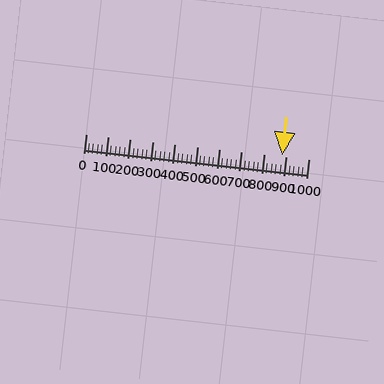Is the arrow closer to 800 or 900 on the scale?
The arrow is closer to 900.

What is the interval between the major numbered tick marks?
The major tick marks are spaced 100 units apart.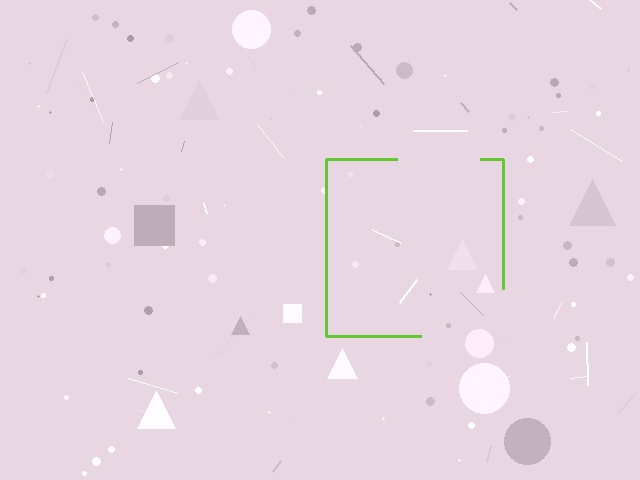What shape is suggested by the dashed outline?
The dashed outline suggests a square.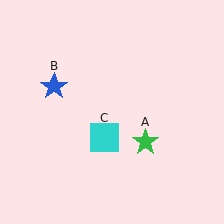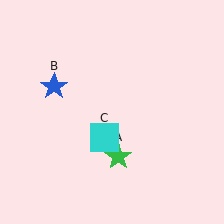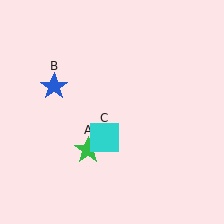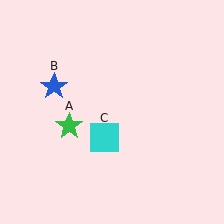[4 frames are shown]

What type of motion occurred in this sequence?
The green star (object A) rotated clockwise around the center of the scene.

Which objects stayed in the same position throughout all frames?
Blue star (object B) and cyan square (object C) remained stationary.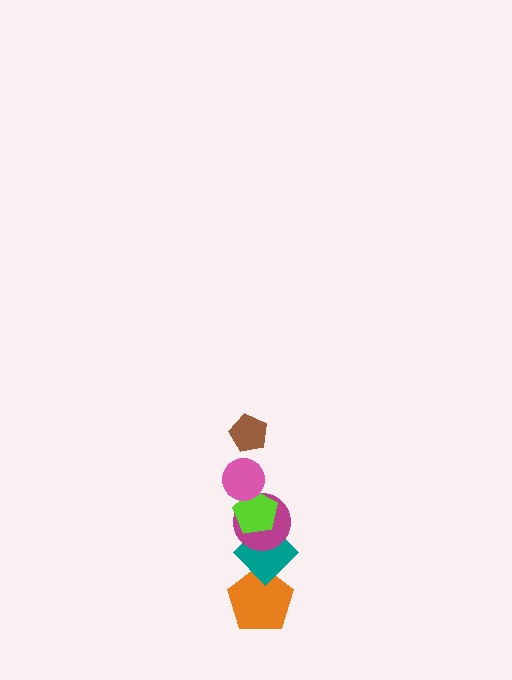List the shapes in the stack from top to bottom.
From top to bottom: the brown pentagon, the pink circle, the lime pentagon, the magenta circle, the teal diamond, the orange pentagon.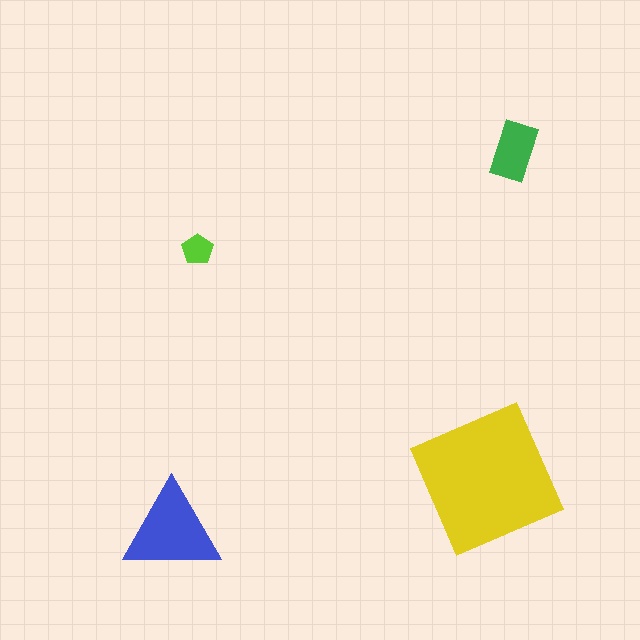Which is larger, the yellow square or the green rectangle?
The yellow square.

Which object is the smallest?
The lime pentagon.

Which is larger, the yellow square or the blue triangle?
The yellow square.